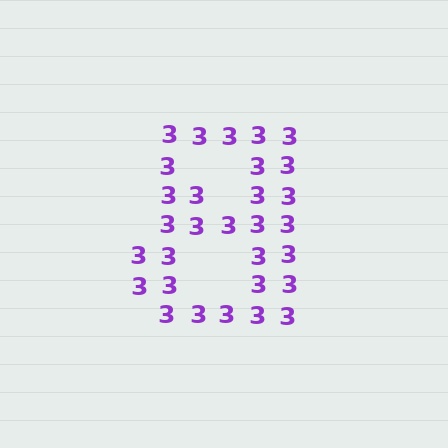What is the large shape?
The large shape is the digit 8.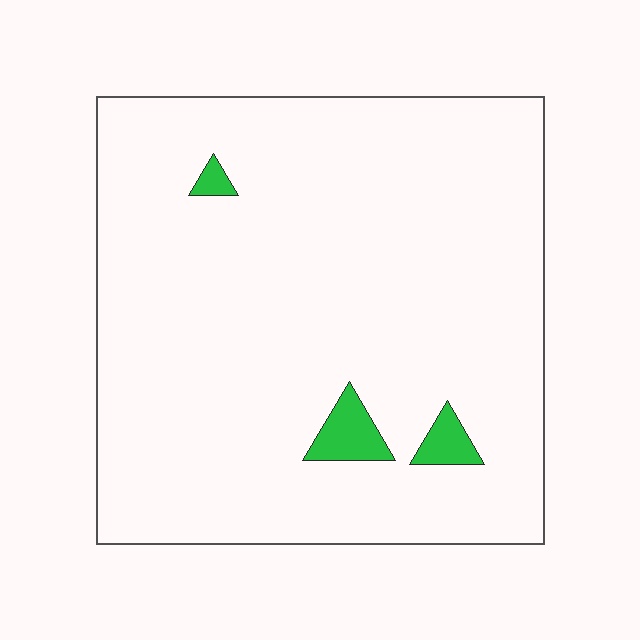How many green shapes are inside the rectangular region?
3.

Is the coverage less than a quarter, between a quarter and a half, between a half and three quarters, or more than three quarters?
Less than a quarter.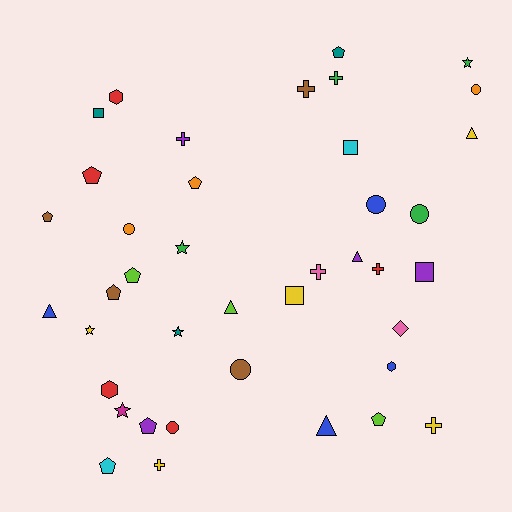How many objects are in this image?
There are 40 objects.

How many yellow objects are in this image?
There are 5 yellow objects.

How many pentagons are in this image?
There are 9 pentagons.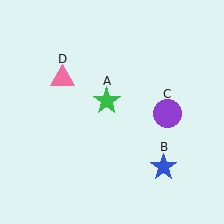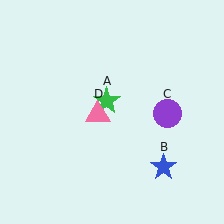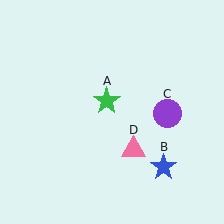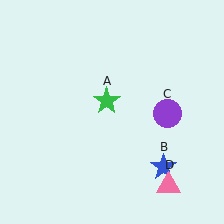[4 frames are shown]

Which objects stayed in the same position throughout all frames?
Green star (object A) and blue star (object B) and purple circle (object C) remained stationary.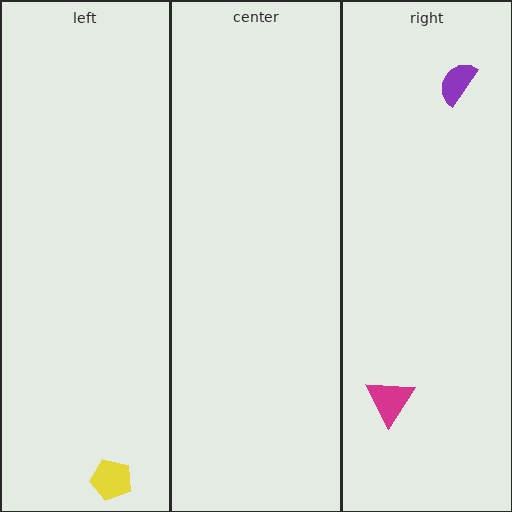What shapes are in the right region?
The magenta triangle, the purple semicircle.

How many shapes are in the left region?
1.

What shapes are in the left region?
The yellow pentagon.